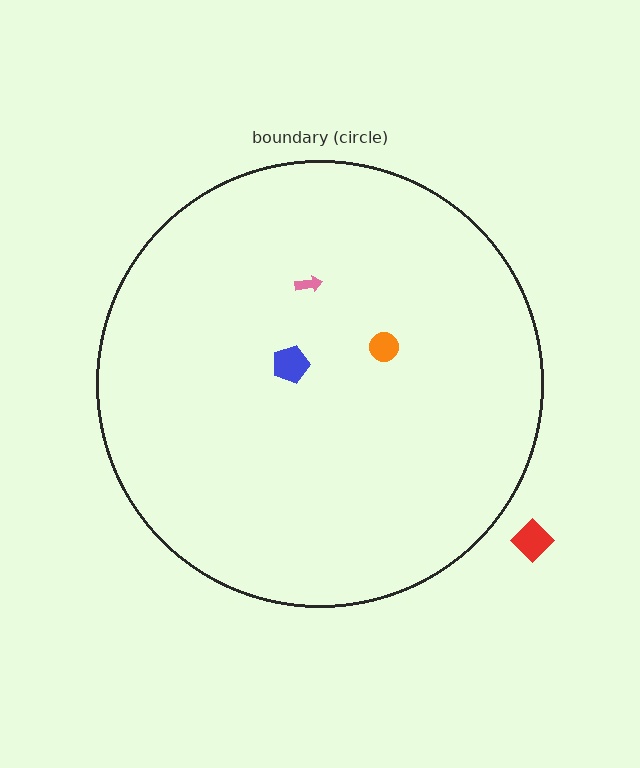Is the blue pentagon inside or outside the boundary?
Inside.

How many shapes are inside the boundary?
3 inside, 1 outside.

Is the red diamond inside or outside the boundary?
Outside.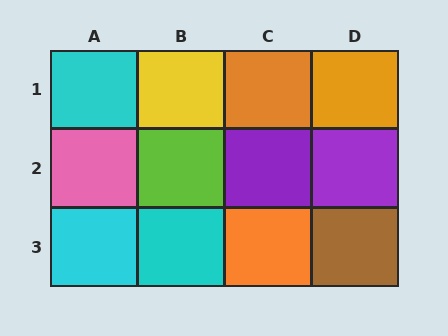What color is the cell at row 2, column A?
Pink.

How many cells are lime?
1 cell is lime.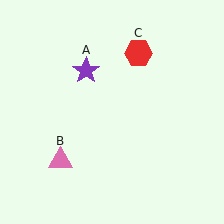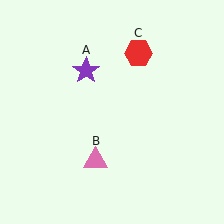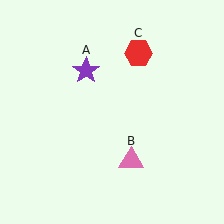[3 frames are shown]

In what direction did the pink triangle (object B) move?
The pink triangle (object B) moved right.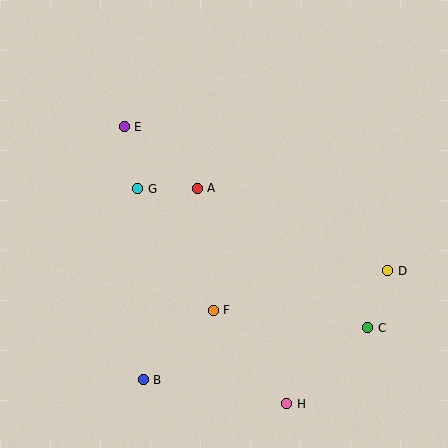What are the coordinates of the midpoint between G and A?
The midpoint between G and A is at (168, 189).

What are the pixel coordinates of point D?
Point D is at (388, 271).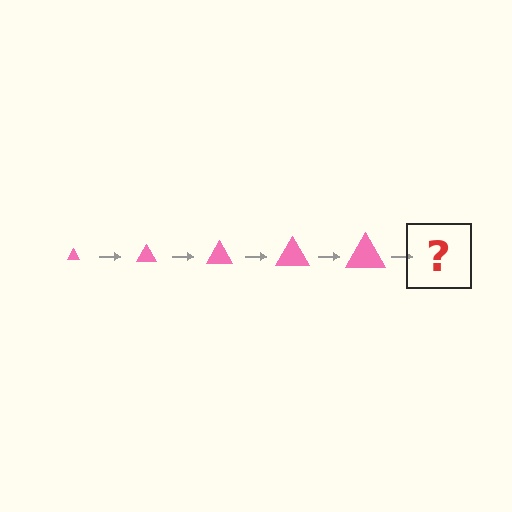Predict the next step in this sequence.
The next step is a pink triangle, larger than the previous one.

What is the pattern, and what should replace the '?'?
The pattern is that the triangle gets progressively larger each step. The '?' should be a pink triangle, larger than the previous one.